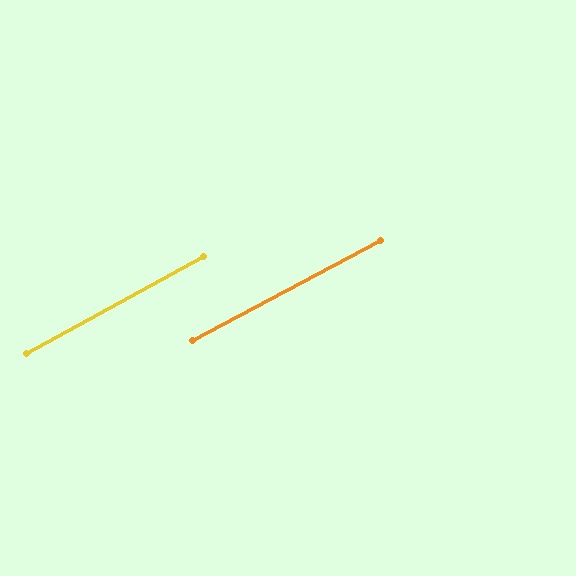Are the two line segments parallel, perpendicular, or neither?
Parallel — their directions differ by only 0.4°.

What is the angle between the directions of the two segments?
Approximately 0 degrees.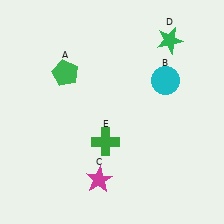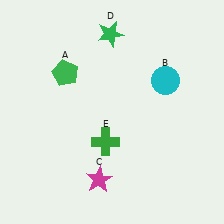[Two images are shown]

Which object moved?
The green star (D) moved left.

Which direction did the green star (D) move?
The green star (D) moved left.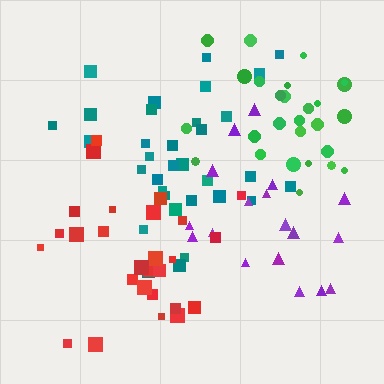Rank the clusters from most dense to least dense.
teal, green, red, purple.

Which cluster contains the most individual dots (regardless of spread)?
Teal (33).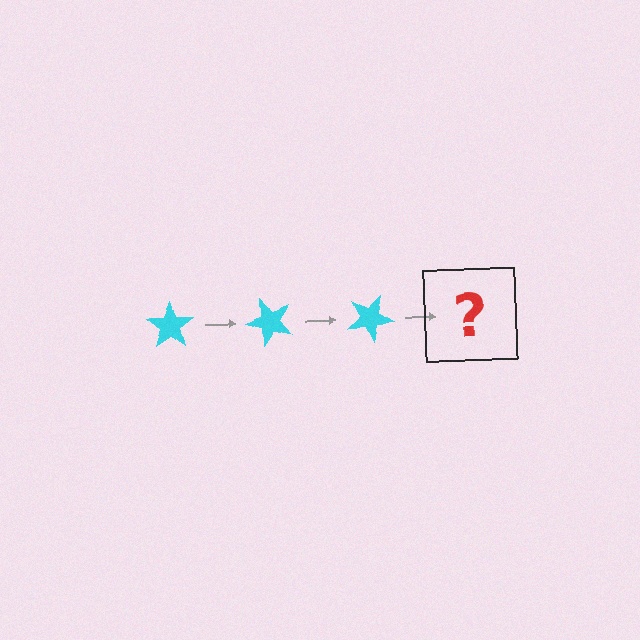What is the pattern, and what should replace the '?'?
The pattern is that the star rotates 50 degrees each step. The '?' should be a cyan star rotated 150 degrees.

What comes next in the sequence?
The next element should be a cyan star rotated 150 degrees.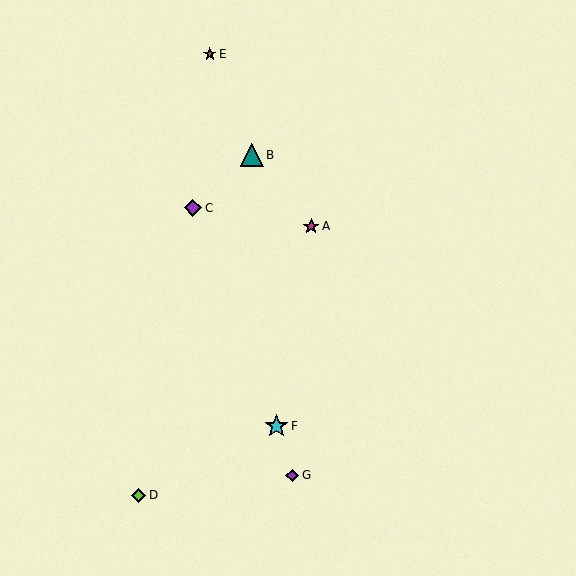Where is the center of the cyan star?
The center of the cyan star is at (277, 426).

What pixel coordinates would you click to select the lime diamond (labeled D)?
Click at (139, 495) to select the lime diamond D.